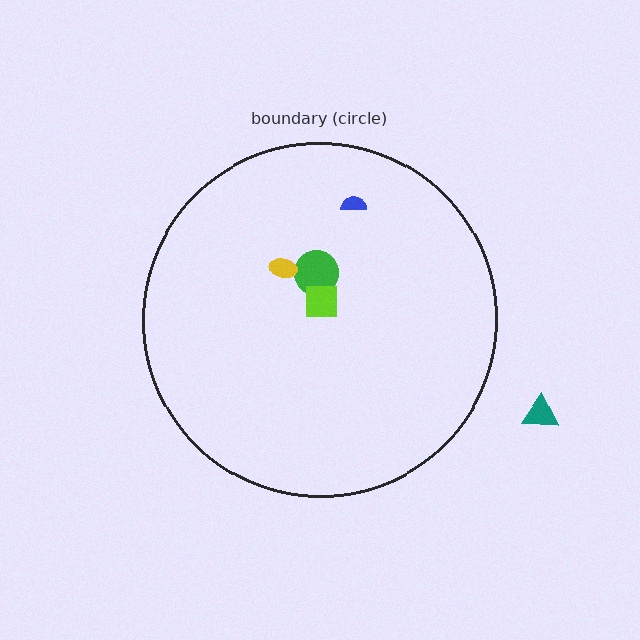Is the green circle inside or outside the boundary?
Inside.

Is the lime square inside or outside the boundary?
Inside.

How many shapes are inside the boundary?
4 inside, 1 outside.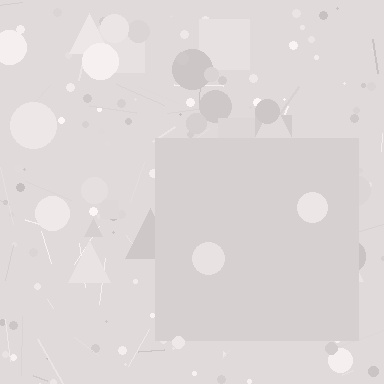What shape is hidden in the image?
A square is hidden in the image.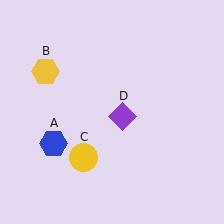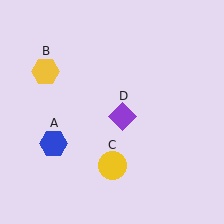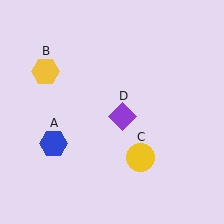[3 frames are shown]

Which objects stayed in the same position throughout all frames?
Blue hexagon (object A) and yellow hexagon (object B) and purple diamond (object D) remained stationary.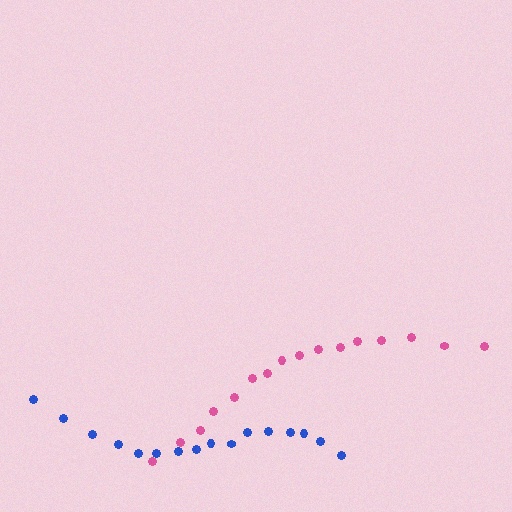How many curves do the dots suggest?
There are 2 distinct paths.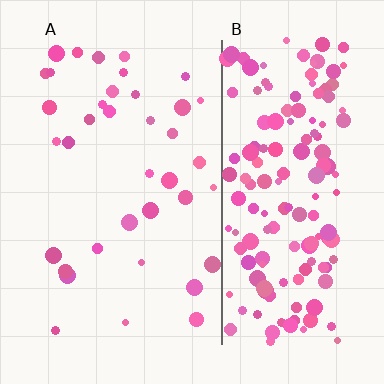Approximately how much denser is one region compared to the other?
Approximately 4.6× — region B over region A.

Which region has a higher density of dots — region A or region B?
B (the right).